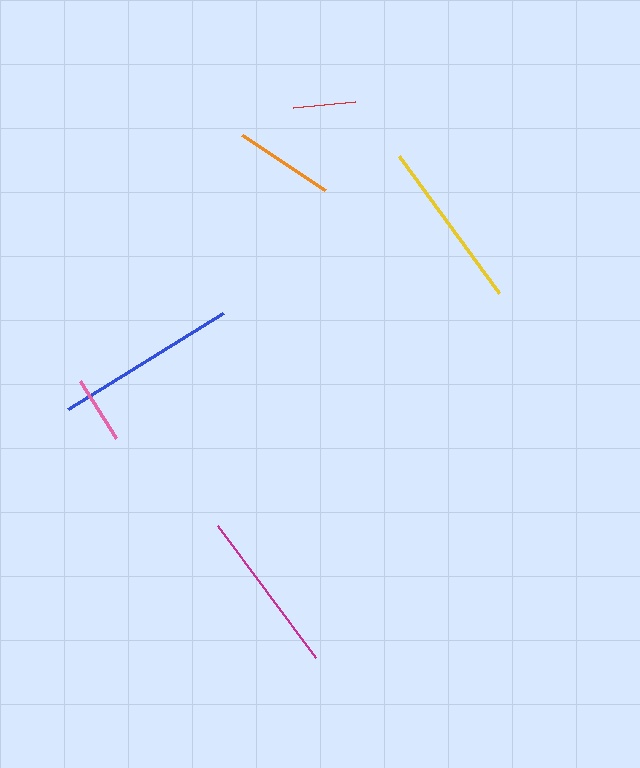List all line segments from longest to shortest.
From longest to shortest: blue, yellow, magenta, orange, pink, red.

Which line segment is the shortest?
The red line is the shortest at approximately 62 pixels.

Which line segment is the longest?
The blue line is the longest at approximately 183 pixels.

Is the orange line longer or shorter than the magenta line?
The magenta line is longer than the orange line.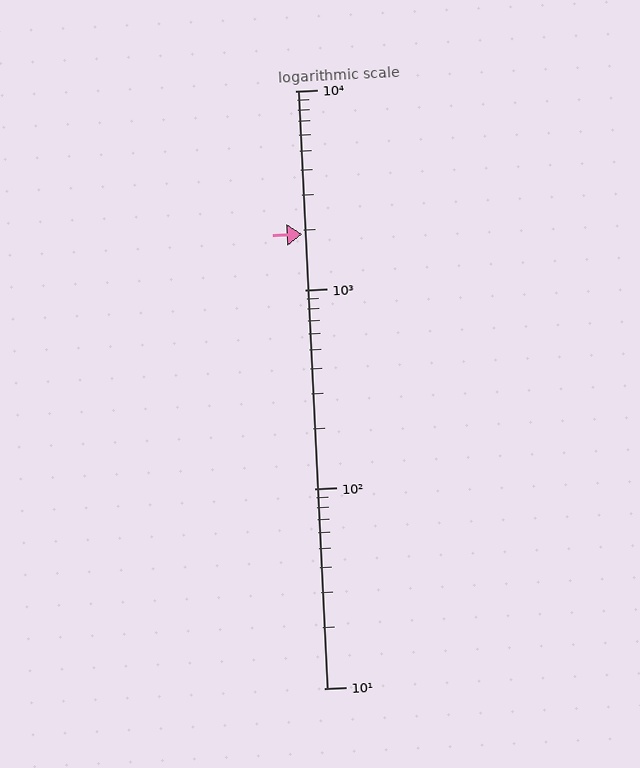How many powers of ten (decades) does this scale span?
The scale spans 3 decades, from 10 to 10000.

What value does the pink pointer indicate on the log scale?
The pointer indicates approximately 1900.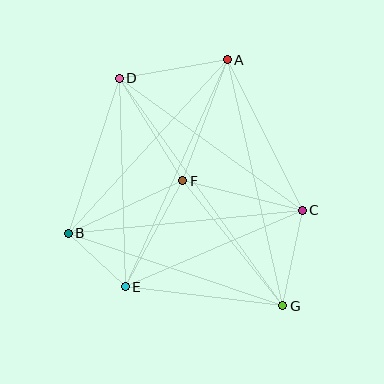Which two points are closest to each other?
Points B and E are closest to each other.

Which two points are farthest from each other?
Points D and G are farthest from each other.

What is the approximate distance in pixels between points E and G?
The distance between E and G is approximately 158 pixels.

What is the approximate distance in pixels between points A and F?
The distance between A and F is approximately 129 pixels.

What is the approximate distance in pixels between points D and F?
The distance between D and F is approximately 121 pixels.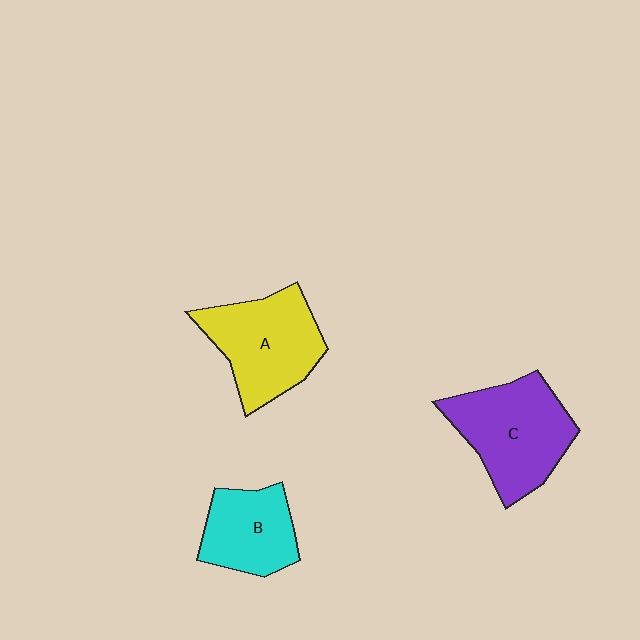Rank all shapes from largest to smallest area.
From largest to smallest: C (purple), A (yellow), B (cyan).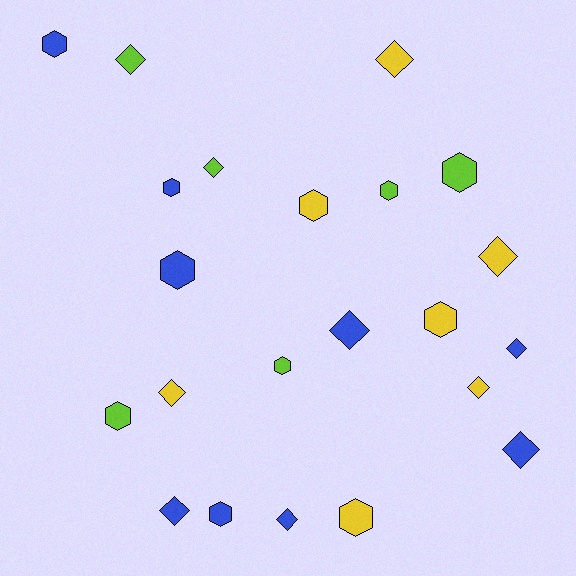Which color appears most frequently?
Blue, with 9 objects.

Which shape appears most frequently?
Hexagon, with 11 objects.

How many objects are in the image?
There are 22 objects.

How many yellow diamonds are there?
There are 4 yellow diamonds.